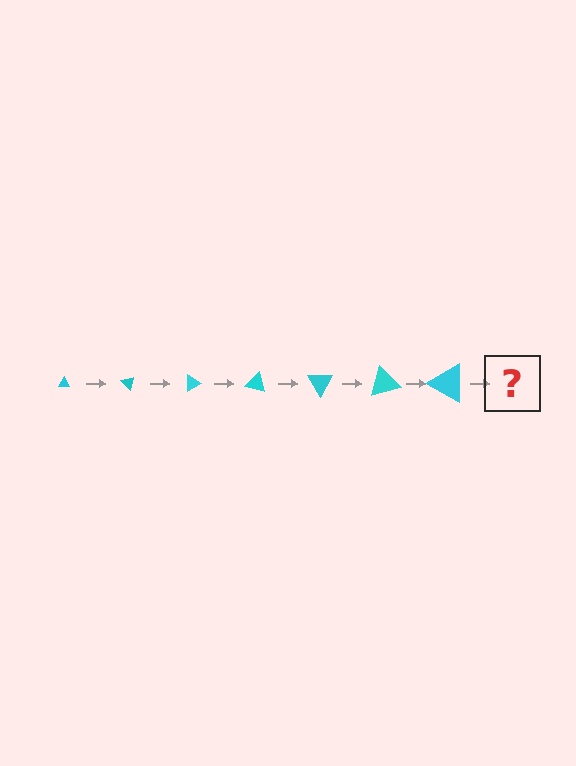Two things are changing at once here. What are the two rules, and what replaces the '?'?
The two rules are that the triangle grows larger each step and it rotates 45 degrees each step. The '?' should be a triangle, larger than the previous one and rotated 315 degrees from the start.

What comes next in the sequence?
The next element should be a triangle, larger than the previous one and rotated 315 degrees from the start.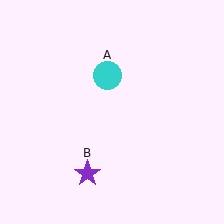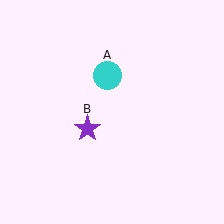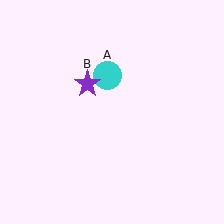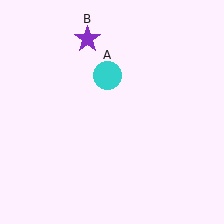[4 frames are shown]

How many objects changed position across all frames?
1 object changed position: purple star (object B).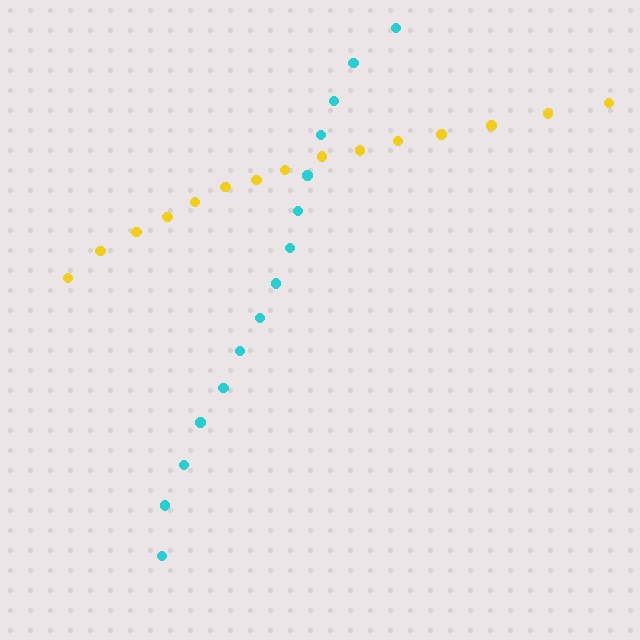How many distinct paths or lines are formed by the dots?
There are 2 distinct paths.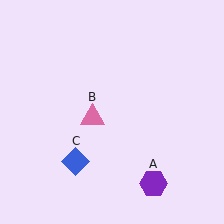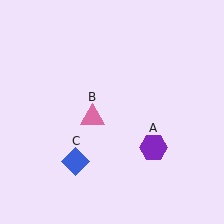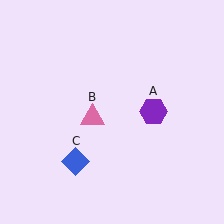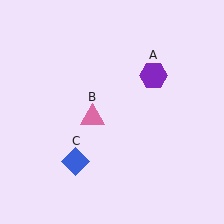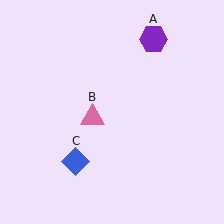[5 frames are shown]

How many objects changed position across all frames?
1 object changed position: purple hexagon (object A).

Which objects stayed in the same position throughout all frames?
Pink triangle (object B) and blue diamond (object C) remained stationary.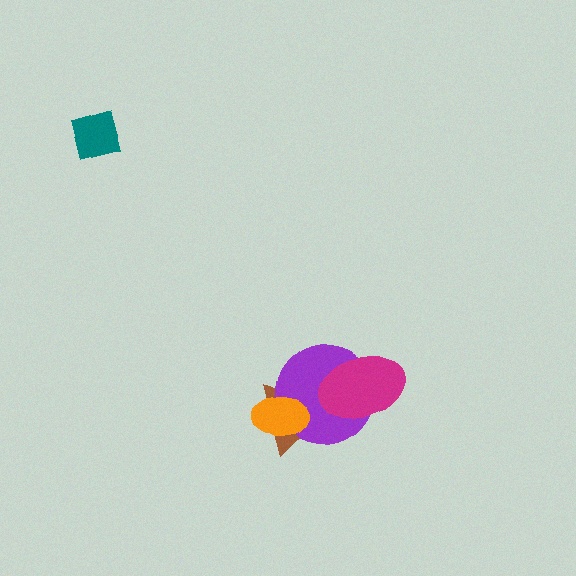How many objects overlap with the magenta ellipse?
2 objects overlap with the magenta ellipse.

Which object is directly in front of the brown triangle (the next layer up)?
The purple circle is directly in front of the brown triangle.